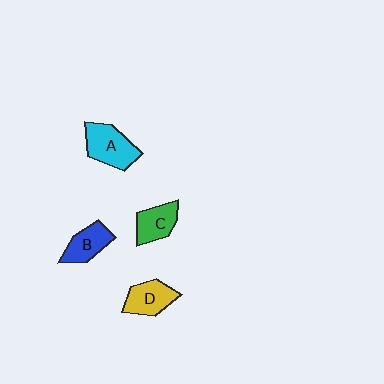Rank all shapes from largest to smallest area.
From largest to smallest: A (cyan), D (yellow), B (blue), C (green).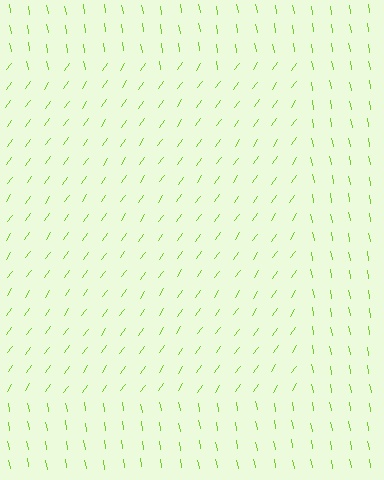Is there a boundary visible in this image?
Yes, there is a texture boundary formed by a change in line orientation.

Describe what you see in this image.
The image is filled with small lime line segments. A rectangle region in the image has lines oriented differently from the surrounding lines, creating a visible texture boundary.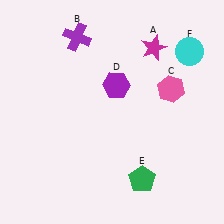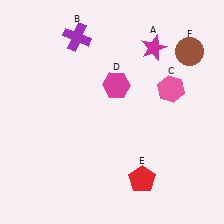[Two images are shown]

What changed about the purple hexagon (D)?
In Image 1, D is purple. In Image 2, it changed to magenta.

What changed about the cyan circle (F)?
In Image 1, F is cyan. In Image 2, it changed to brown.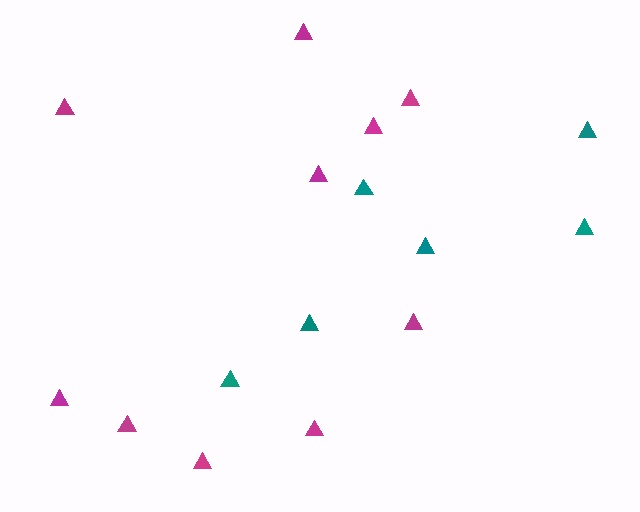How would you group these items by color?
There are 2 groups: one group of magenta triangles (10) and one group of teal triangles (6).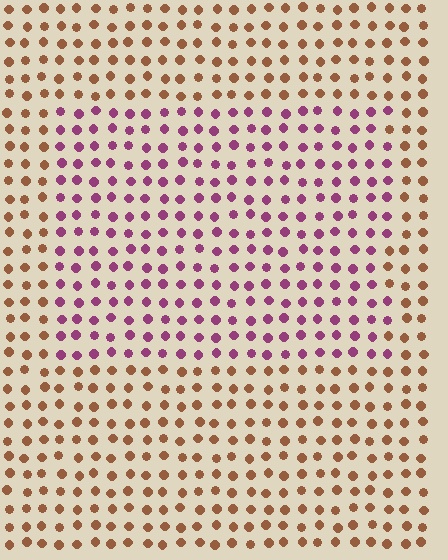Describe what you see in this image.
The image is filled with small brown elements in a uniform arrangement. A rectangle-shaped region is visible where the elements are tinted to a slightly different hue, forming a subtle color boundary.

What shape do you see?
I see a rectangle.